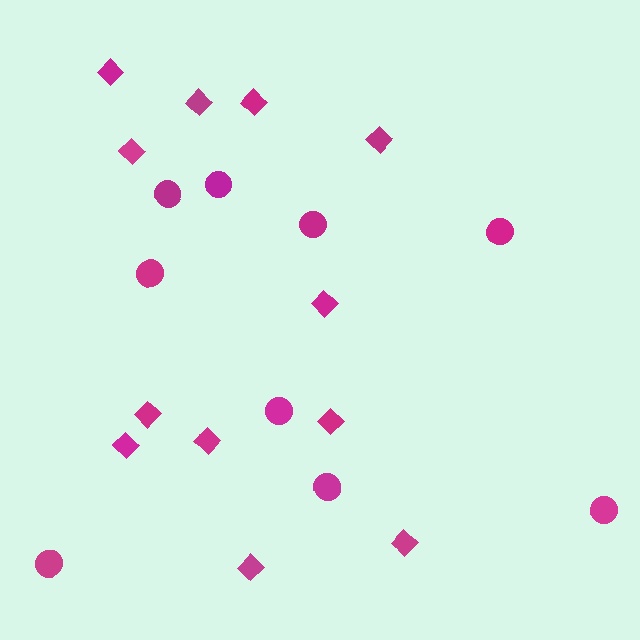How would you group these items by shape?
There are 2 groups: one group of diamonds (12) and one group of circles (9).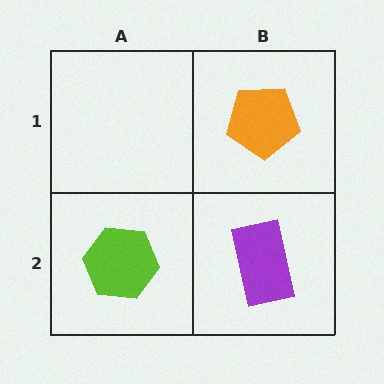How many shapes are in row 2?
2 shapes.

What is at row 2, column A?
A lime hexagon.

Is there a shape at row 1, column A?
No, that cell is empty.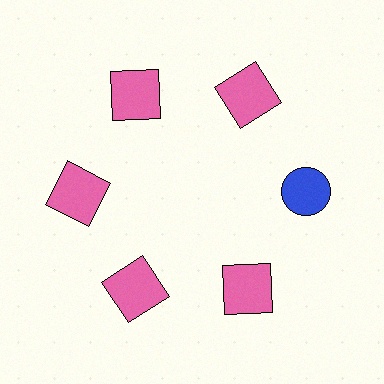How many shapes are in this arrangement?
There are 6 shapes arranged in a ring pattern.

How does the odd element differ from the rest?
It differs in both color (blue instead of pink) and shape (circle instead of square).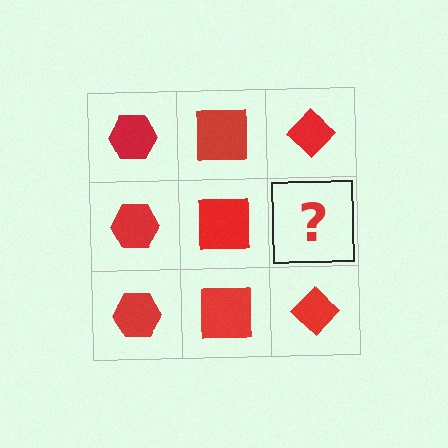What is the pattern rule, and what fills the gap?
The rule is that each column has a consistent shape. The gap should be filled with a red diamond.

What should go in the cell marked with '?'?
The missing cell should contain a red diamond.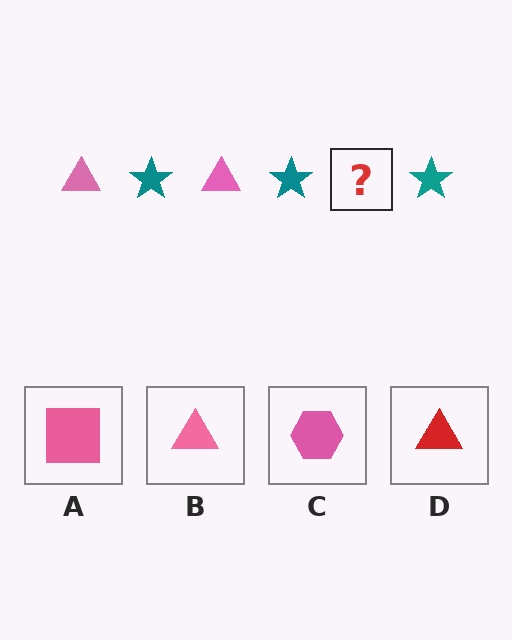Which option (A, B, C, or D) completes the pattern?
B.